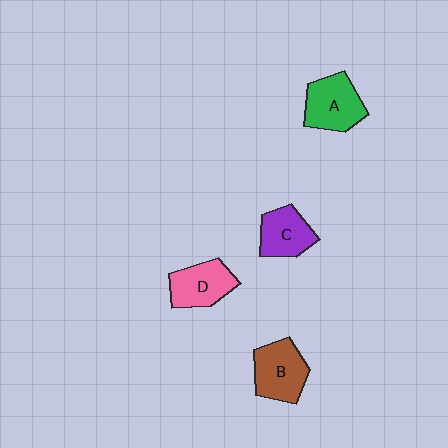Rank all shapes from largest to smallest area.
From largest to smallest: A (green), B (brown), D (pink), C (purple).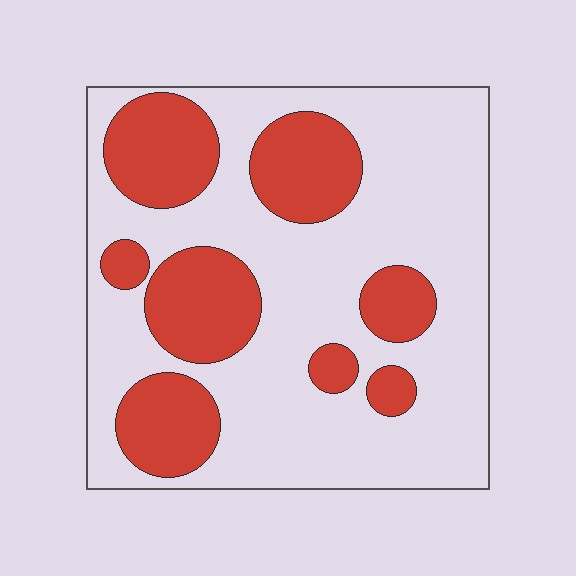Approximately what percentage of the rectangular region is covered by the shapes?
Approximately 30%.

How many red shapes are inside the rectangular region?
8.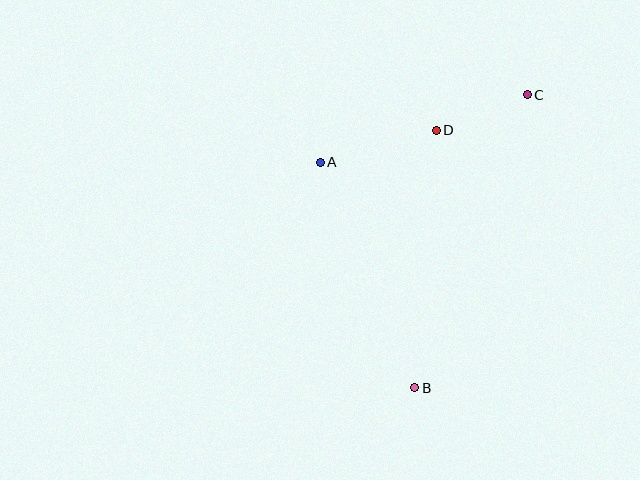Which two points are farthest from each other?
Points B and C are farthest from each other.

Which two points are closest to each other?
Points C and D are closest to each other.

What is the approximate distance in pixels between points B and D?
The distance between B and D is approximately 258 pixels.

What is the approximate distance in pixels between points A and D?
The distance between A and D is approximately 120 pixels.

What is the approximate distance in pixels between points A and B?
The distance between A and B is approximately 244 pixels.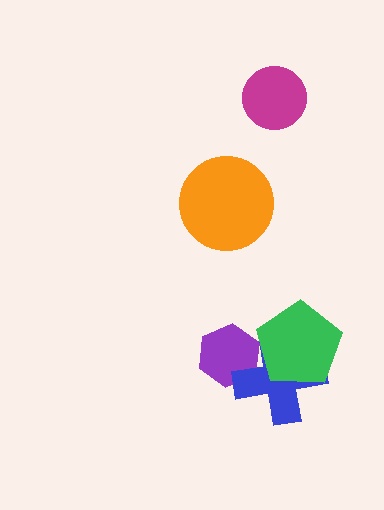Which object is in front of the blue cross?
The green pentagon is in front of the blue cross.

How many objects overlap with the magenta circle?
0 objects overlap with the magenta circle.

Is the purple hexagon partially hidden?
Yes, it is partially covered by another shape.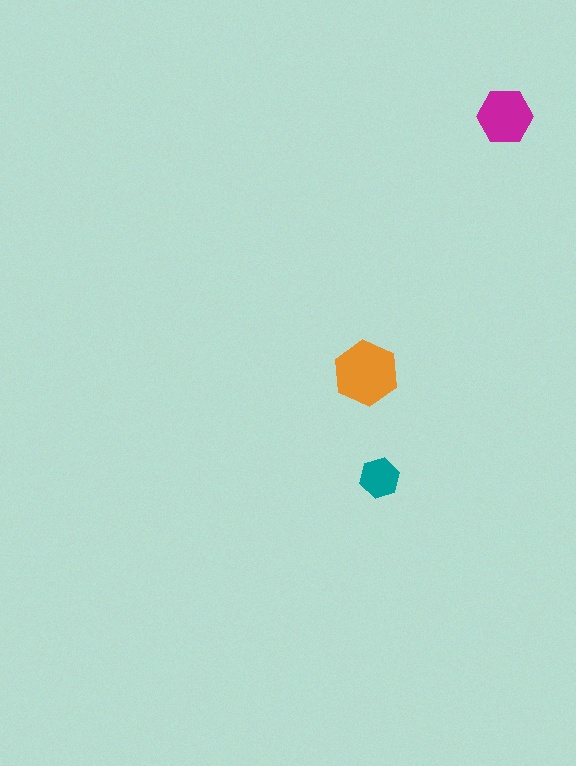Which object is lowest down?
The teal hexagon is bottommost.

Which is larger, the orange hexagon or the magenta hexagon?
The orange one.